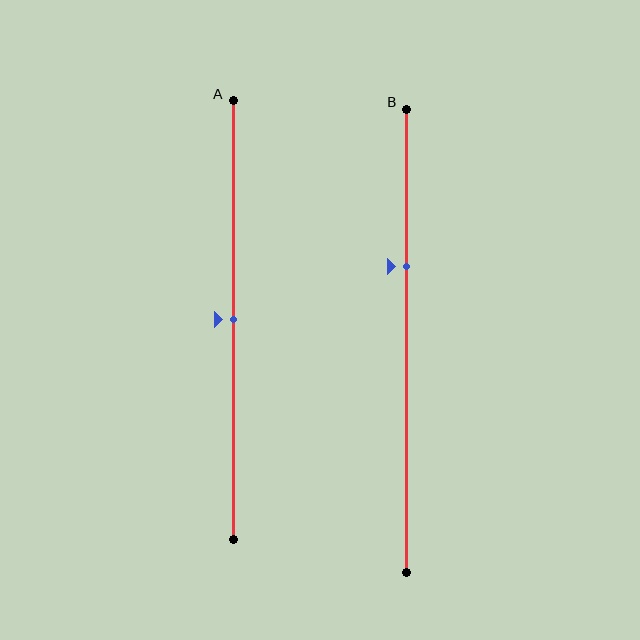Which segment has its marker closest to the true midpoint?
Segment A has its marker closest to the true midpoint.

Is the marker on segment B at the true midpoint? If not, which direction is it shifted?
No, the marker on segment B is shifted upward by about 16% of the segment length.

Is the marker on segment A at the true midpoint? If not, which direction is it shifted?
Yes, the marker on segment A is at the true midpoint.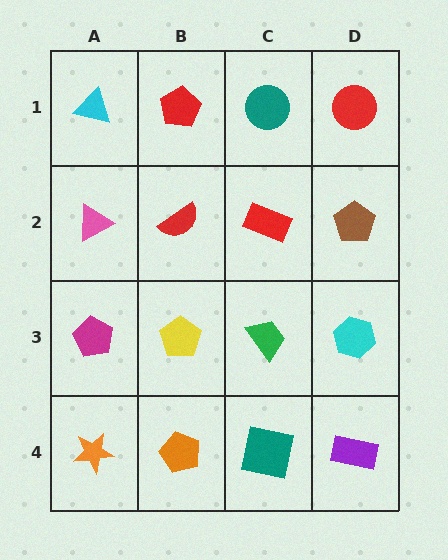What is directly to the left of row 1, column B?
A cyan triangle.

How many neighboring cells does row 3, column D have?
3.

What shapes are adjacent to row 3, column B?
A red semicircle (row 2, column B), an orange pentagon (row 4, column B), a magenta pentagon (row 3, column A), a green trapezoid (row 3, column C).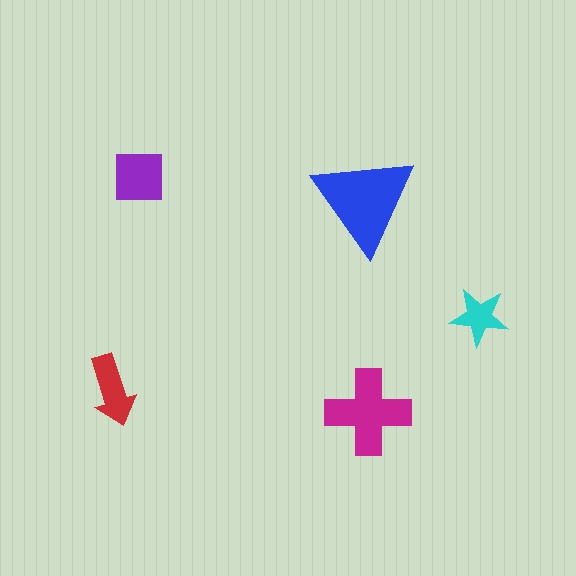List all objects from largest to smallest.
The blue triangle, the magenta cross, the purple square, the red arrow, the cyan star.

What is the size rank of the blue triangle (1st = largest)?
1st.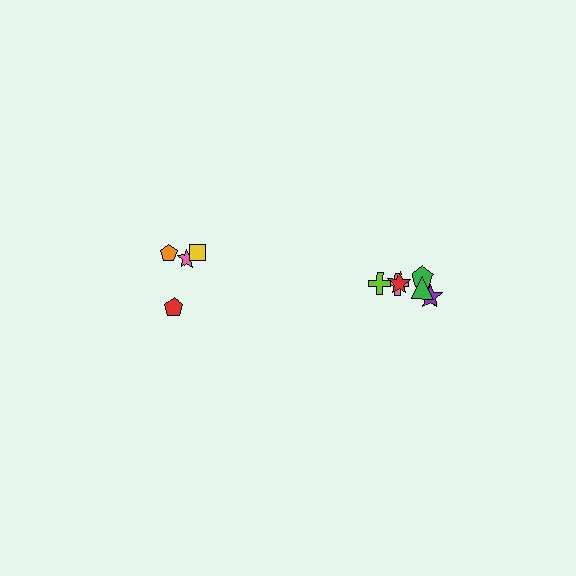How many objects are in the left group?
There are 4 objects.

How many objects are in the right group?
There are 6 objects.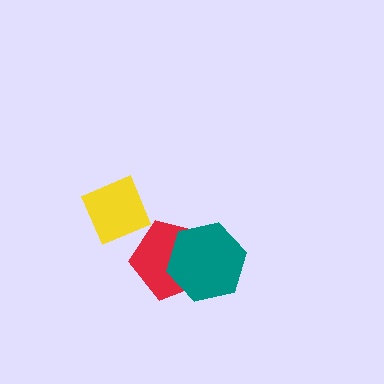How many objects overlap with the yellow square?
0 objects overlap with the yellow square.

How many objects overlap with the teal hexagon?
1 object overlaps with the teal hexagon.